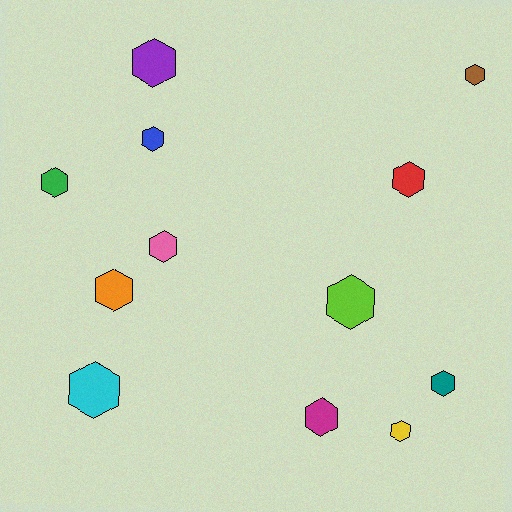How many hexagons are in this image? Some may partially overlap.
There are 12 hexagons.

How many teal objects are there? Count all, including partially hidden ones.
There is 1 teal object.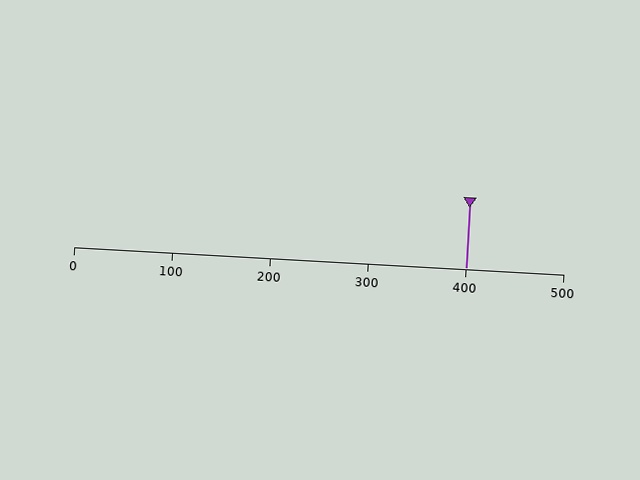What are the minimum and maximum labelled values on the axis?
The axis runs from 0 to 500.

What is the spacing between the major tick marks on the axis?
The major ticks are spaced 100 apart.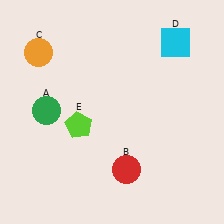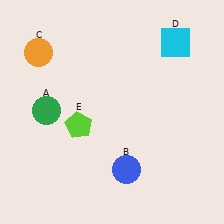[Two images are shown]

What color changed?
The circle (B) changed from red in Image 1 to blue in Image 2.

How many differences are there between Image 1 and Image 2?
There is 1 difference between the two images.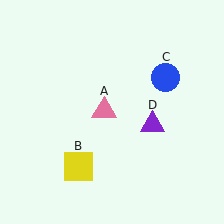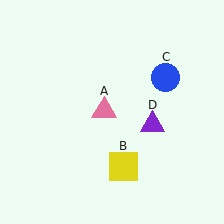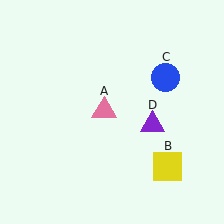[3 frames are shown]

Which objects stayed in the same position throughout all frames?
Pink triangle (object A) and blue circle (object C) and purple triangle (object D) remained stationary.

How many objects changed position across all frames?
1 object changed position: yellow square (object B).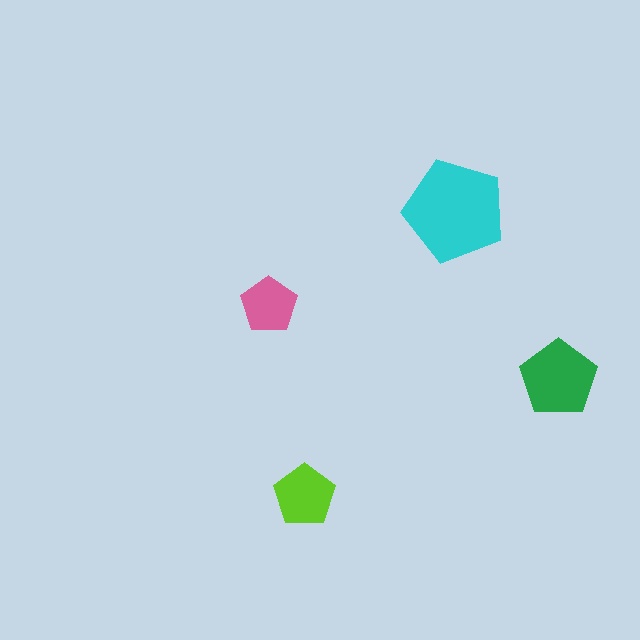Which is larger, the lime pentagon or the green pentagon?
The green one.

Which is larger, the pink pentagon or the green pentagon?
The green one.